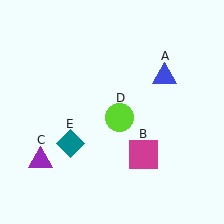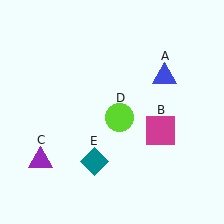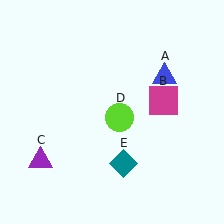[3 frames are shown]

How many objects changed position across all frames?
2 objects changed position: magenta square (object B), teal diamond (object E).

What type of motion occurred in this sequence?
The magenta square (object B), teal diamond (object E) rotated counterclockwise around the center of the scene.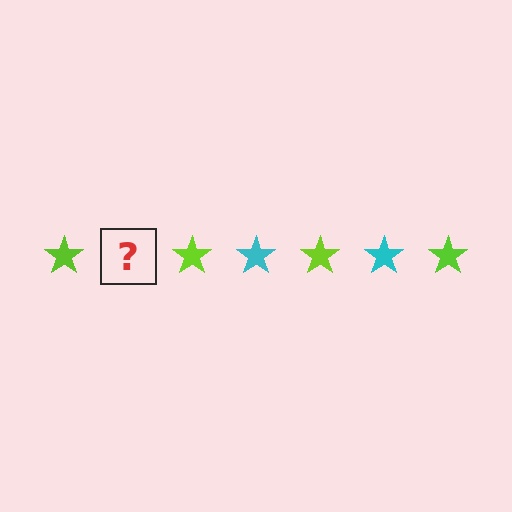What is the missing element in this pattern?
The missing element is a cyan star.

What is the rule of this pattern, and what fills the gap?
The rule is that the pattern cycles through lime, cyan stars. The gap should be filled with a cyan star.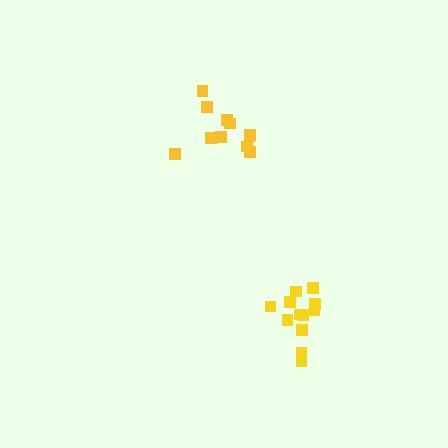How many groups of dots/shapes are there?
There are 2 groups.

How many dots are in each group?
Group 1: 11 dots, Group 2: 12 dots (23 total).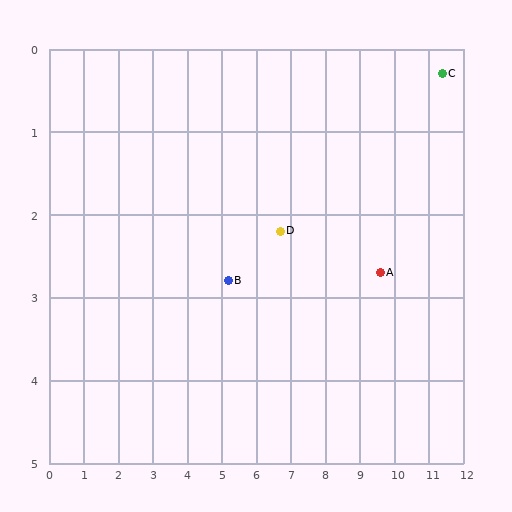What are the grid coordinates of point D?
Point D is at approximately (6.7, 2.2).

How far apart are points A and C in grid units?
Points A and C are about 3.0 grid units apart.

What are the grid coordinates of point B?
Point B is at approximately (5.2, 2.8).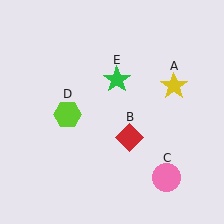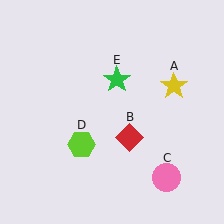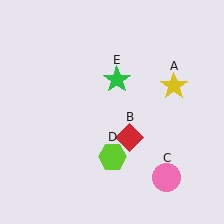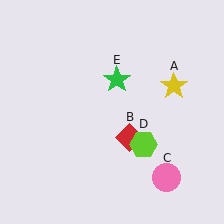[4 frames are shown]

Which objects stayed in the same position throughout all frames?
Yellow star (object A) and red diamond (object B) and pink circle (object C) and green star (object E) remained stationary.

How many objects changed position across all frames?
1 object changed position: lime hexagon (object D).